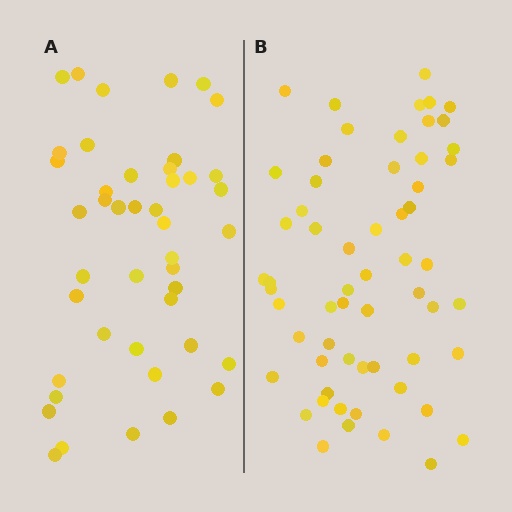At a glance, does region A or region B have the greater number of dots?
Region B (the right region) has more dots.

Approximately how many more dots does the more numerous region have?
Region B has approximately 15 more dots than region A.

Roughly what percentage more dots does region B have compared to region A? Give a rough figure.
About 35% more.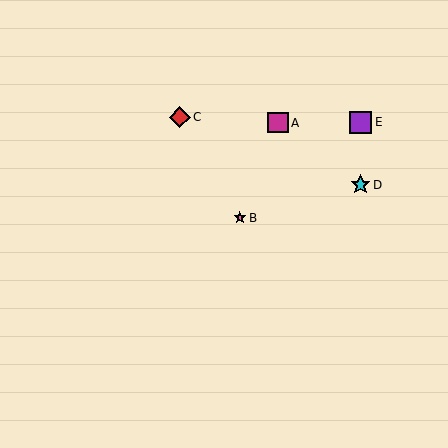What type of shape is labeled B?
Shape B is a pink star.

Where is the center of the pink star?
The center of the pink star is at (240, 218).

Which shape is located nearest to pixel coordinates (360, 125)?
The purple square (labeled E) at (361, 122) is nearest to that location.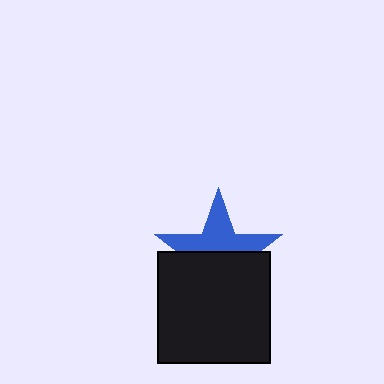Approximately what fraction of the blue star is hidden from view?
Roughly 51% of the blue star is hidden behind the black square.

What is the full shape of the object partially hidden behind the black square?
The partially hidden object is a blue star.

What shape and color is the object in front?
The object in front is a black square.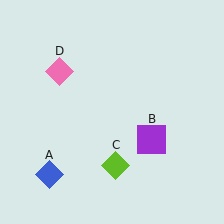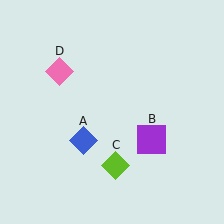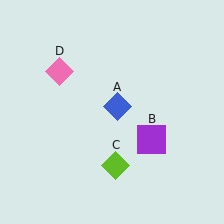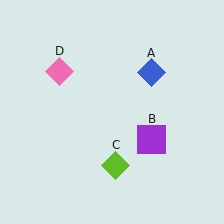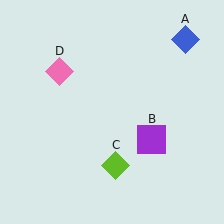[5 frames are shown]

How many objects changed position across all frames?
1 object changed position: blue diamond (object A).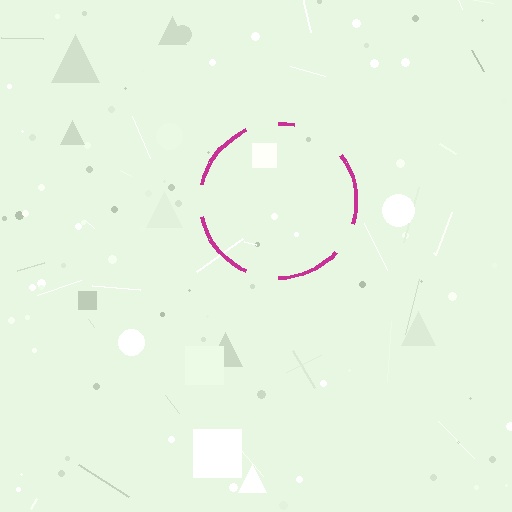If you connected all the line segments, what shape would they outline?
They would outline a circle.